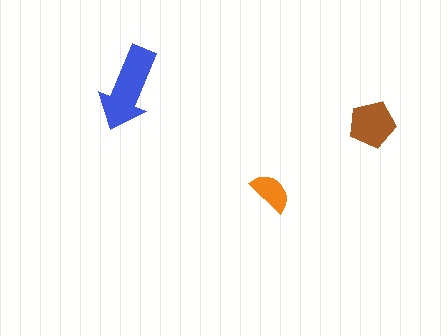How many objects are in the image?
There are 3 objects in the image.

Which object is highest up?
The blue arrow is topmost.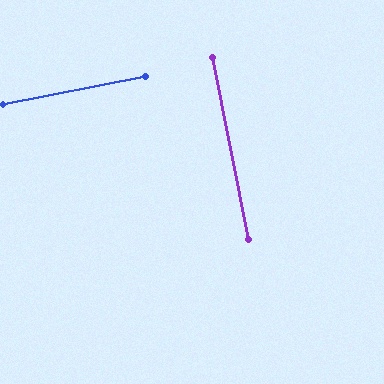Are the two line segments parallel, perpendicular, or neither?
Perpendicular — they meet at approximately 90°.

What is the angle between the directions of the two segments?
Approximately 90 degrees.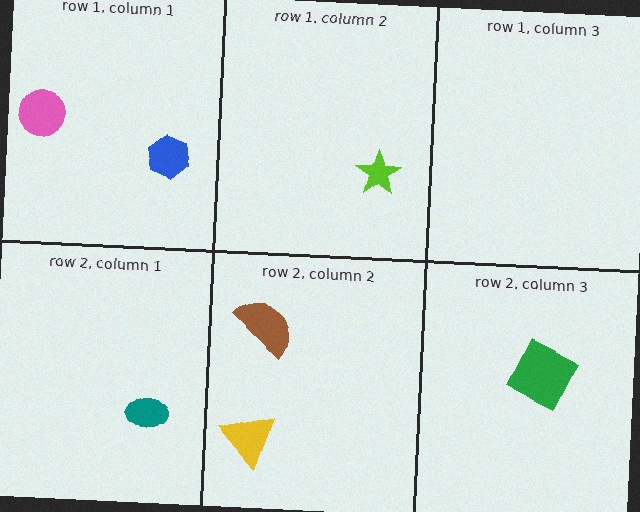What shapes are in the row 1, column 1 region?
The blue hexagon, the pink circle.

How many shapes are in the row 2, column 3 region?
1.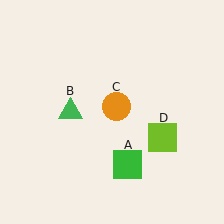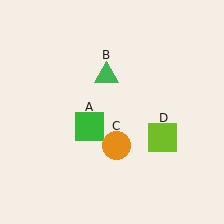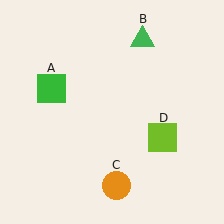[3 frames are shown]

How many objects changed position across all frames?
3 objects changed position: green square (object A), green triangle (object B), orange circle (object C).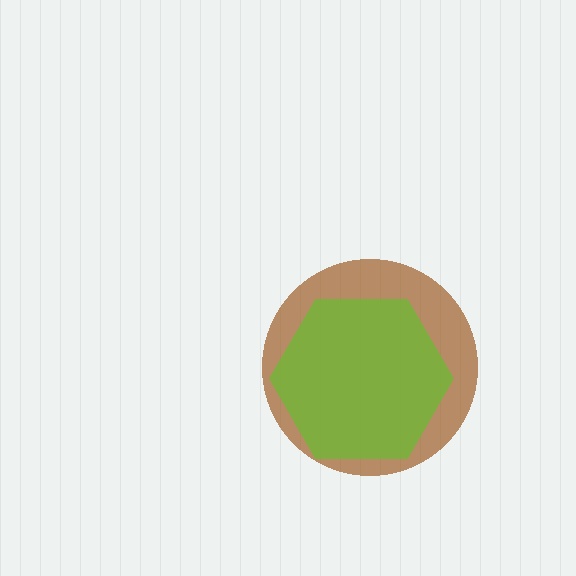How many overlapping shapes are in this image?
There are 2 overlapping shapes in the image.